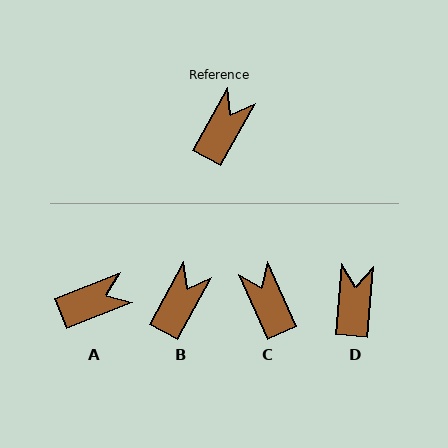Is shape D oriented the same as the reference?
No, it is off by about 23 degrees.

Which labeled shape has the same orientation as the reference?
B.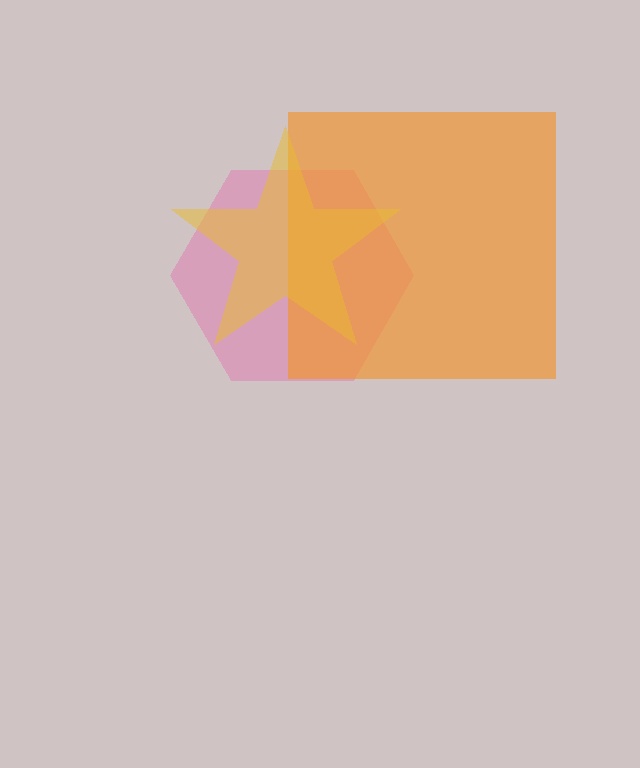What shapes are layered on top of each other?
The layered shapes are: a pink hexagon, an orange square, a yellow star.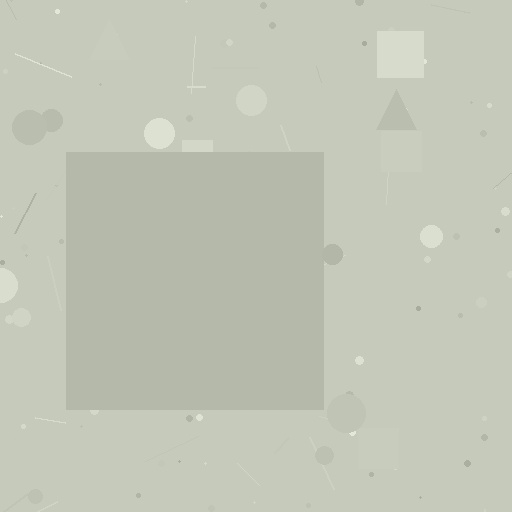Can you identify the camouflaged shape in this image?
The camouflaged shape is a square.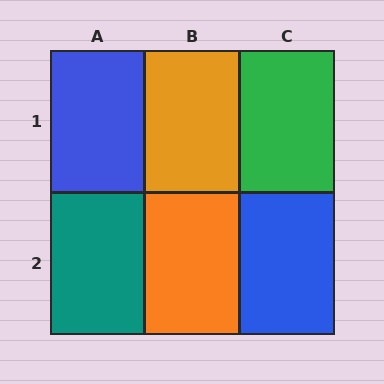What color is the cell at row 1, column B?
Orange.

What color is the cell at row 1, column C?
Green.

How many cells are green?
1 cell is green.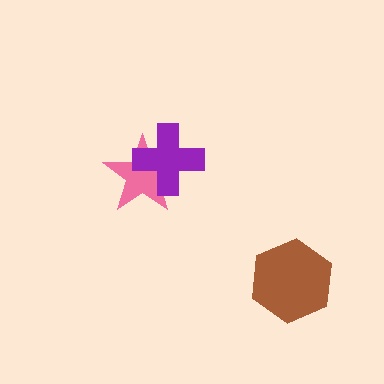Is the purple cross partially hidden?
No, no other shape covers it.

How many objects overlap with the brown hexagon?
0 objects overlap with the brown hexagon.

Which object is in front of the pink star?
The purple cross is in front of the pink star.